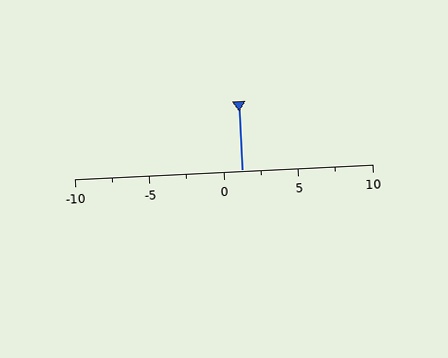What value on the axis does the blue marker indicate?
The marker indicates approximately 1.2.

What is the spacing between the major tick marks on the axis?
The major ticks are spaced 5 apart.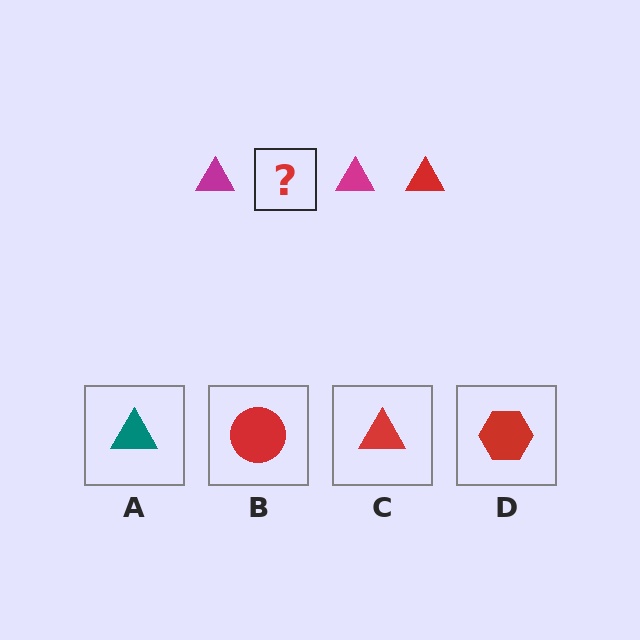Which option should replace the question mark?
Option C.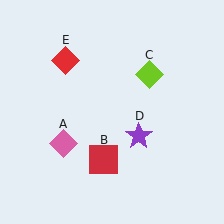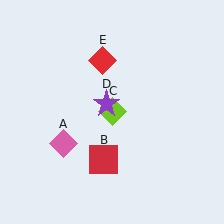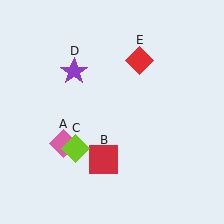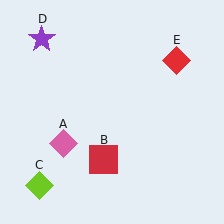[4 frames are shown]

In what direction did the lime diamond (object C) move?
The lime diamond (object C) moved down and to the left.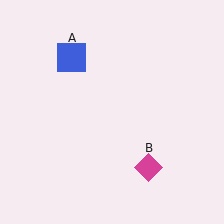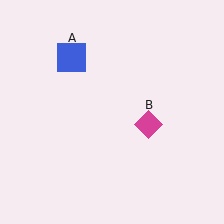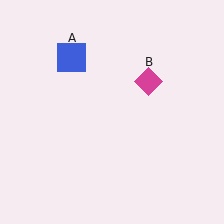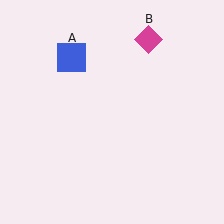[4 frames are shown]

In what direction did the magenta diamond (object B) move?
The magenta diamond (object B) moved up.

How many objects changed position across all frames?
1 object changed position: magenta diamond (object B).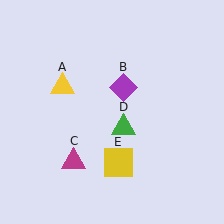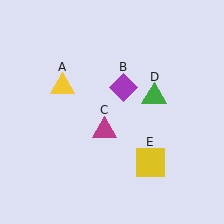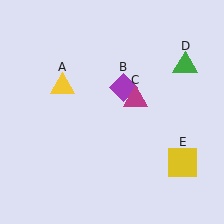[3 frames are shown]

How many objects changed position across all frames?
3 objects changed position: magenta triangle (object C), green triangle (object D), yellow square (object E).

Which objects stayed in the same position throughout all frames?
Yellow triangle (object A) and purple diamond (object B) remained stationary.